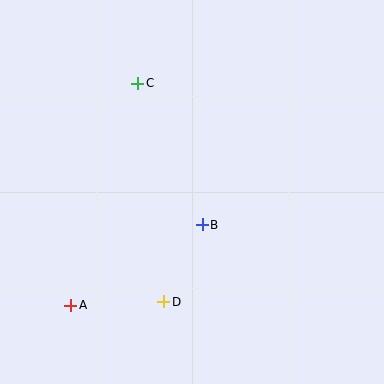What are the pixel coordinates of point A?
Point A is at (71, 305).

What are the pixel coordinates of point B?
Point B is at (202, 225).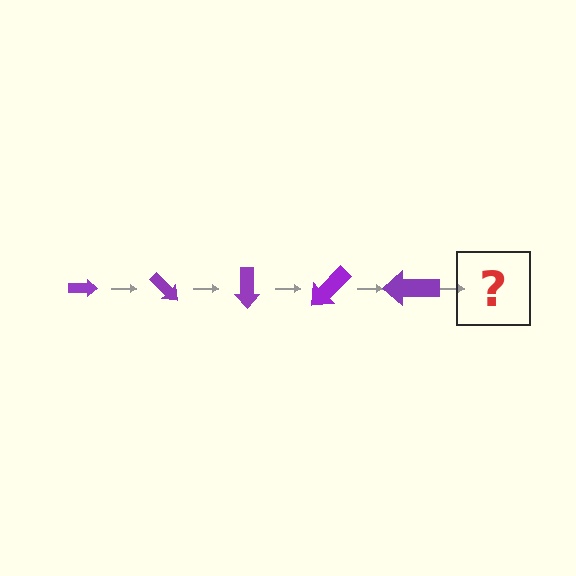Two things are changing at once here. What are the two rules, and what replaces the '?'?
The two rules are that the arrow grows larger each step and it rotates 45 degrees each step. The '?' should be an arrow, larger than the previous one and rotated 225 degrees from the start.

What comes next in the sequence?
The next element should be an arrow, larger than the previous one and rotated 225 degrees from the start.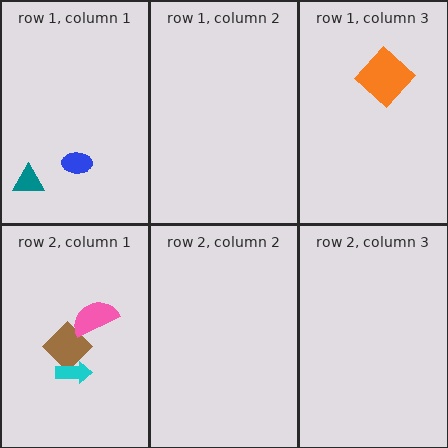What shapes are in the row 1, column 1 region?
The blue ellipse, the teal triangle.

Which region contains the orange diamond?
The row 1, column 3 region.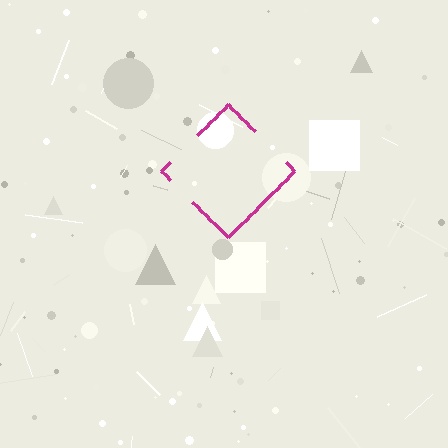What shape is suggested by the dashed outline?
The dashed outline suggests a diamond.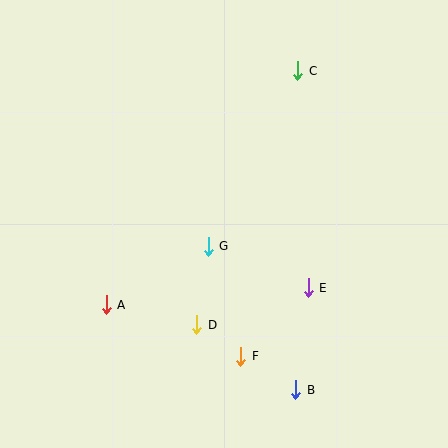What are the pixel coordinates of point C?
Point C is at (298, 71).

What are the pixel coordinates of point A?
Point A is at (106, 305).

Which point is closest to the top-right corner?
Point C is closest to the top-right corner.